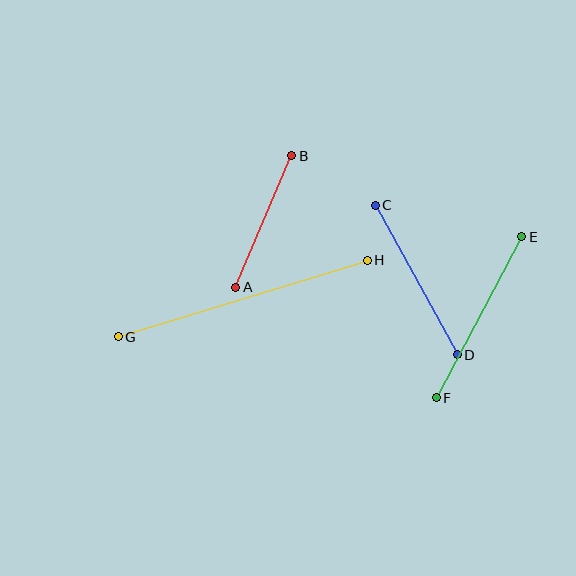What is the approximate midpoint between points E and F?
The midpoint is at approximately (479, 317) pixels.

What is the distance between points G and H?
The distance is approximately 260 pixels.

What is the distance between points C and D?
The distance is approximately 170 pixels.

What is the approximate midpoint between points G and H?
The midpoint is at approximately (243, 298) pixels.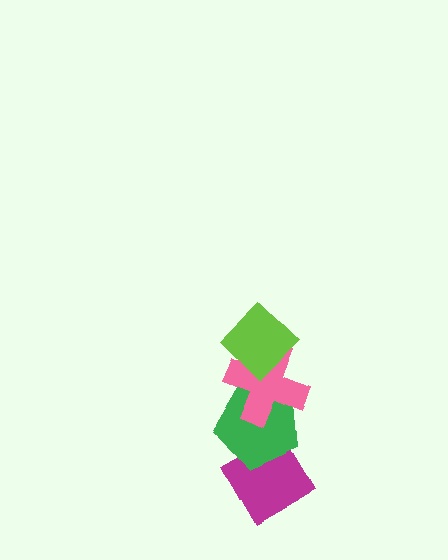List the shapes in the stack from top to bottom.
From top to bottom: the lime diamond, the pink cross, the green pentagon, the magenta diamond.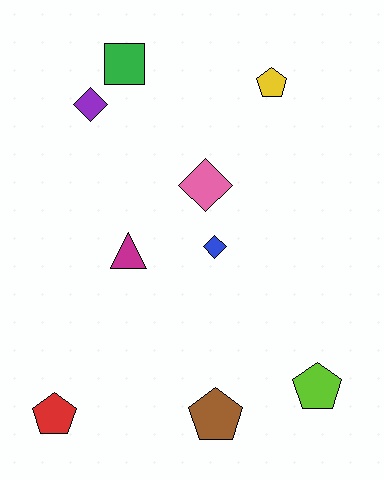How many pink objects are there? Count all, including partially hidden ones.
There is 1 pink object.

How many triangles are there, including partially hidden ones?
There is 1 triangle.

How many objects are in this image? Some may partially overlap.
There are 9 objects.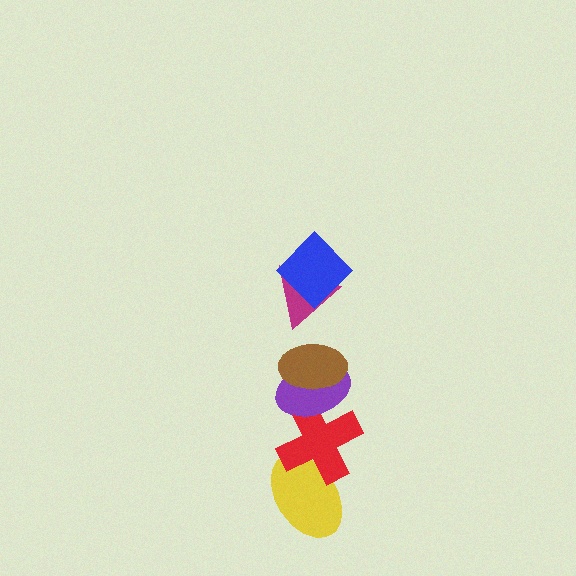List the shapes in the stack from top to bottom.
From top to bottom: the blue diamond, the magenta triangle, the brown ellipse, the purple ellipse, the red cross, the yellow ellipse.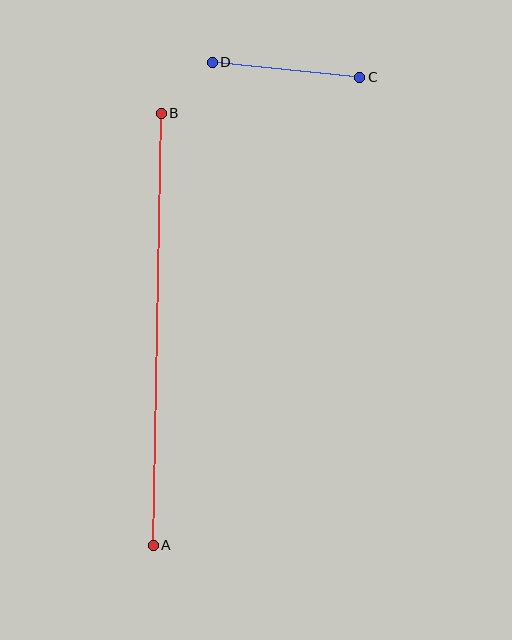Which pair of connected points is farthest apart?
Points A and B are farthest apart.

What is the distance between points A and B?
The distance is approximately 432 pixels.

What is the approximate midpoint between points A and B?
The midpoint is at approximately (157, 329) pixels.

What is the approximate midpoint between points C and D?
The midpoint is at approximately (286, 70) pixels.